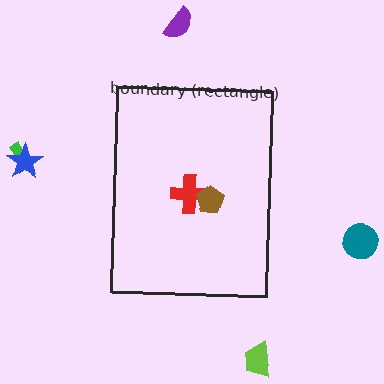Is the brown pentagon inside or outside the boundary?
Inside.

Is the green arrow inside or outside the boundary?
Outside.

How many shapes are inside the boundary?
2 inside, 5 outside.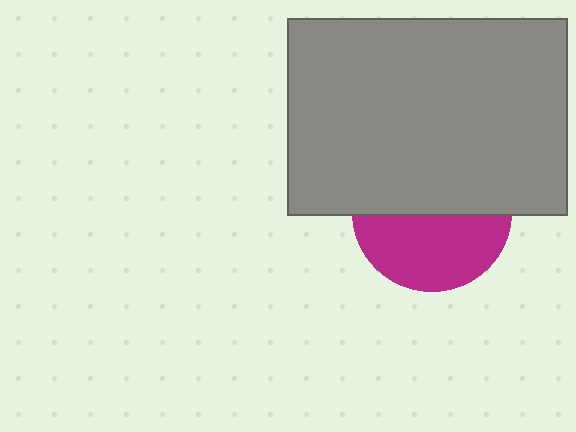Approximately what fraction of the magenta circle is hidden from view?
Roughly 52% of the magenta circle is hidden behind the gray rectangle.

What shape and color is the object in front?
The object in front is a gray rectangle.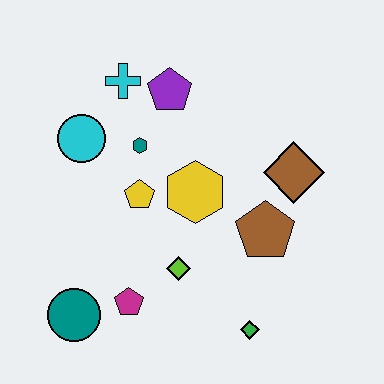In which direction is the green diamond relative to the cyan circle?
The green diamond is below the cyan circle.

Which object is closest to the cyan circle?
The teal hexagon is closest to the cyan circle.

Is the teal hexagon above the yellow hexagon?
Yes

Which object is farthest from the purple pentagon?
The green diamond is farthest from the purple pentagon.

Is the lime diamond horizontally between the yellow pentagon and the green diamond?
Yes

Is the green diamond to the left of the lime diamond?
No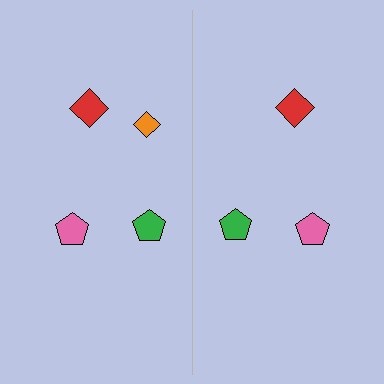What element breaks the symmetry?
A orange diamond is missing from the right side.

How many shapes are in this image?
There are 7 shapes in this image.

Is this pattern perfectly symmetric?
No, the pattern is not perfectly symmetric. A orange diamond is missing from the right side.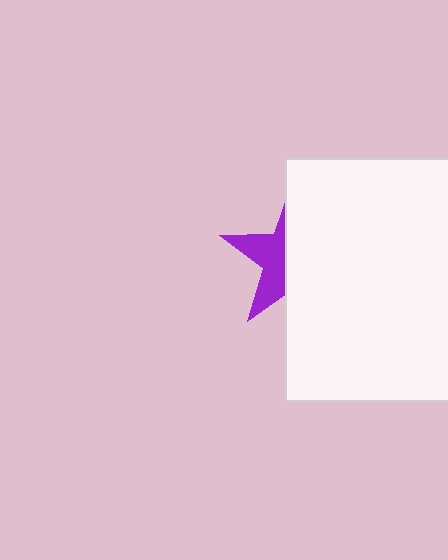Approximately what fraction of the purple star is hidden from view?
Roughly 60% of the purple star is hidden behind the white rectangle.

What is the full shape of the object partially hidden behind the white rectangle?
The partially hidden object is a purple star.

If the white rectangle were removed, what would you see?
You would see the complete purple star.